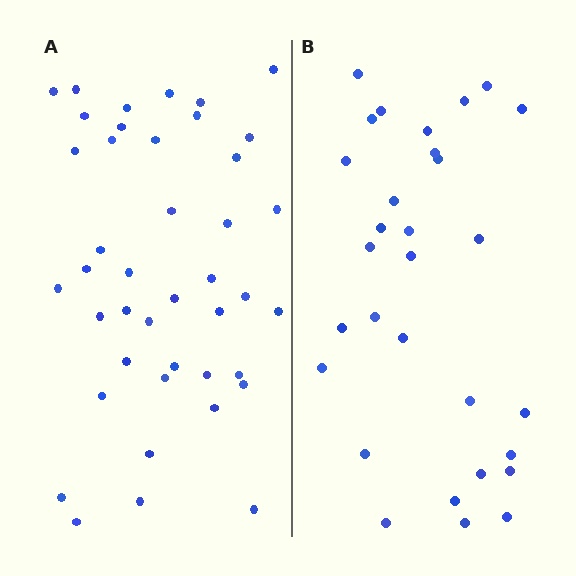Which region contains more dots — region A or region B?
Region A (the left region) has more dots.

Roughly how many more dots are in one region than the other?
Region A has roughly 12 or so more dots than region B.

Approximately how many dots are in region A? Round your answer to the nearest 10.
About 40 dots. (The exact count is 42, which rounds to 40.)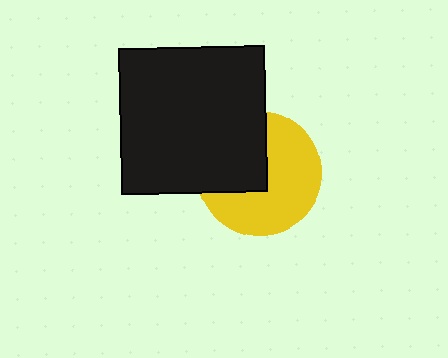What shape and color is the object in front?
The object in front is a black square.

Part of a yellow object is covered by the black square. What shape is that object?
It is a circle.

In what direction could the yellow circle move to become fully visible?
The yellow circle could move toward the lower-right. That would shift it out from behind the black square entirely.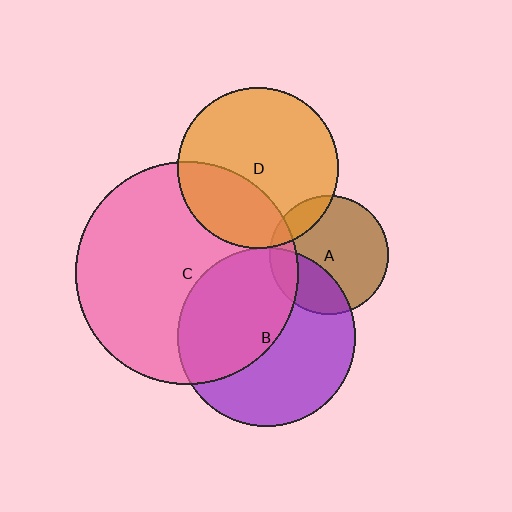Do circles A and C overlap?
Yes.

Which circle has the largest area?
Circle C (pink).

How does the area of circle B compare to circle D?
Approximately 1.2 times.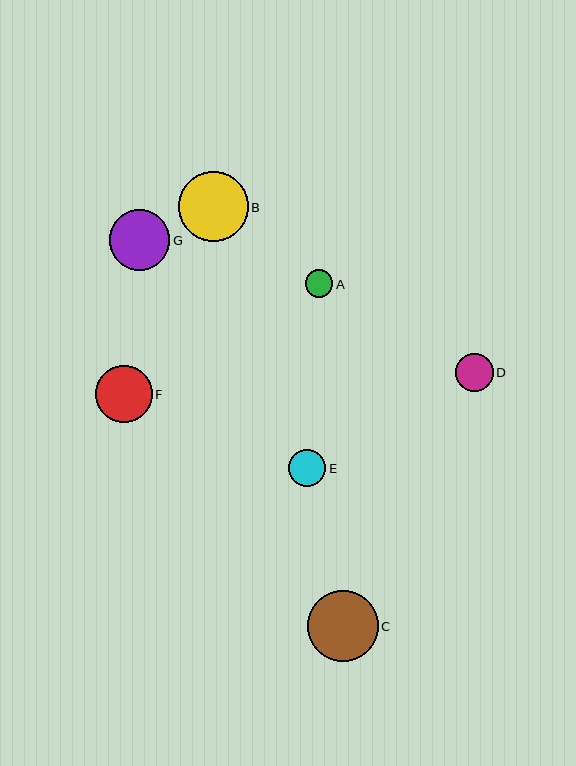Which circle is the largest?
Circle C is the largest with a size of approximately 71 pixels.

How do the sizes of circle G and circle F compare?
Circle G and circle F are approximately the same size.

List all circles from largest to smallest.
From largest to smallest: C, B, G, F, E, D, A.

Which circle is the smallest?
Circle A is the smallest with a size of approximately 28 pixels.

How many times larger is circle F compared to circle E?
Circle F is approximately 1.5 times the size of circle E.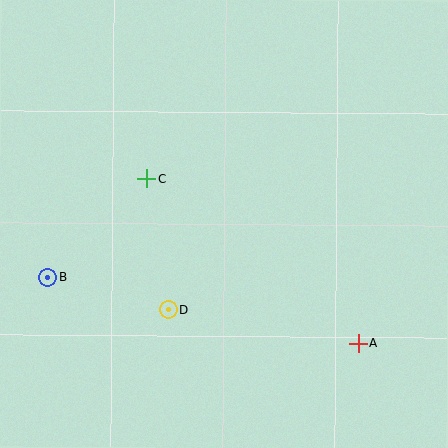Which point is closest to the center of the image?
Point C at (147, 179) is closest to the center.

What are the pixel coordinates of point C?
Point C is at (147, 179).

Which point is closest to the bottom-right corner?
Point A is closest to the bottom-right corner.